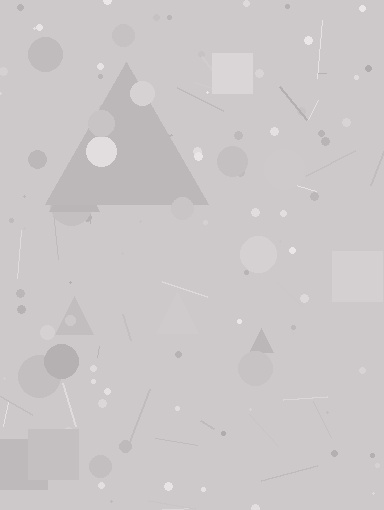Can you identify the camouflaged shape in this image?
The camouflaged shape is a triangle.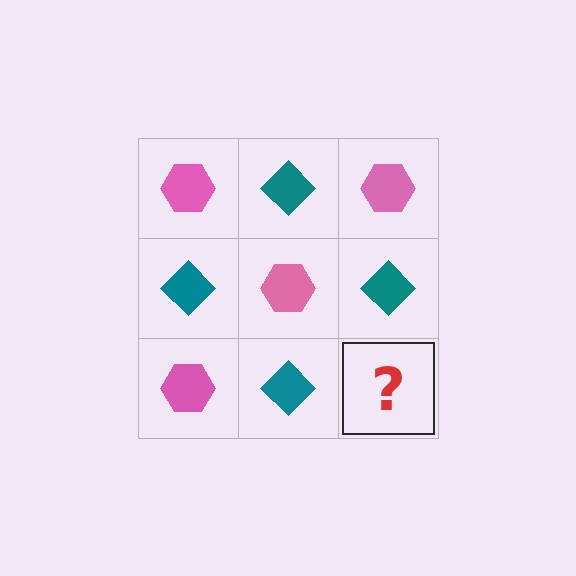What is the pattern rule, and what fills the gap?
The rule is that it alternates pink hexagon and teal diamond in a checkerboard pattern. The gap should be filled with a pink hexagon.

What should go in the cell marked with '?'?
The missing cell should contain a pink hexagon.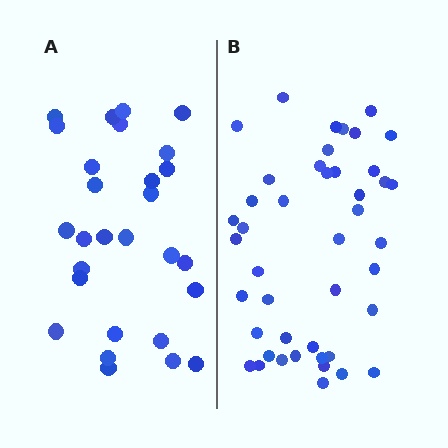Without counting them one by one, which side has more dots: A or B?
Region B (the right region) has more dots.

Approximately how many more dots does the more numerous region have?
Region B has approximately 15 more dots than region A.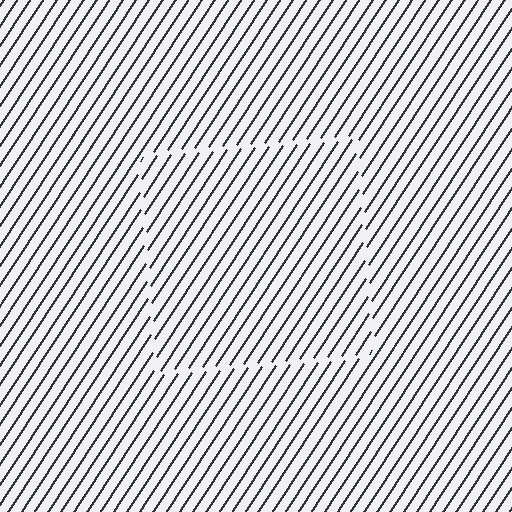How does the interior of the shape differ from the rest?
The interior of the shape contains the same grating, shifted by half a period — the contour is defined by the phase discontinuity where line-ends from the inner and outer gratings abut.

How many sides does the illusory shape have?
4 sides — the line-ends trace a square.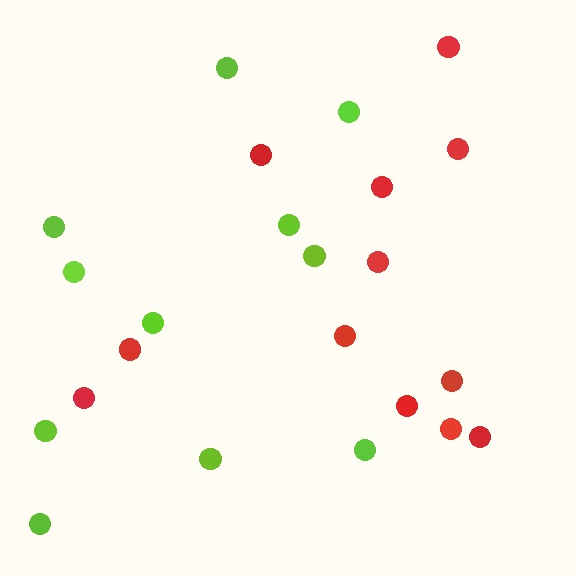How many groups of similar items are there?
There are 2 groups: one group of red circles (12) and one group of lime circles (11).